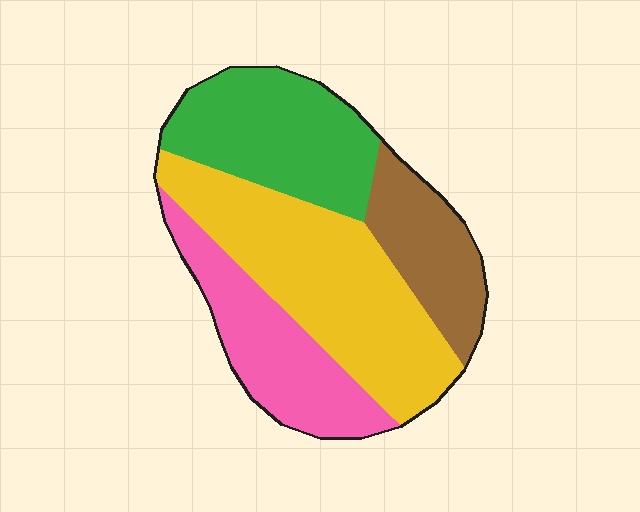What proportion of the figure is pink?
Pink takes up about one fifth (1/5) of the figure.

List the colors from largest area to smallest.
From largest to smallest: yellow, green, pink, brown.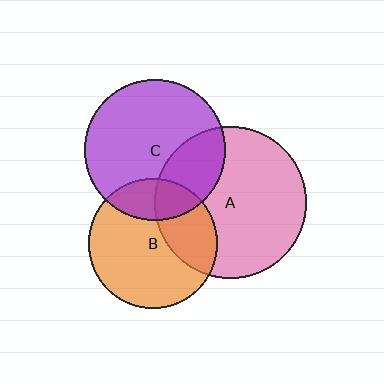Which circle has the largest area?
Circle A (pink).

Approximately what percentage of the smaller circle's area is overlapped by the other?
Approximately 20%.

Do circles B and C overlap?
Yes.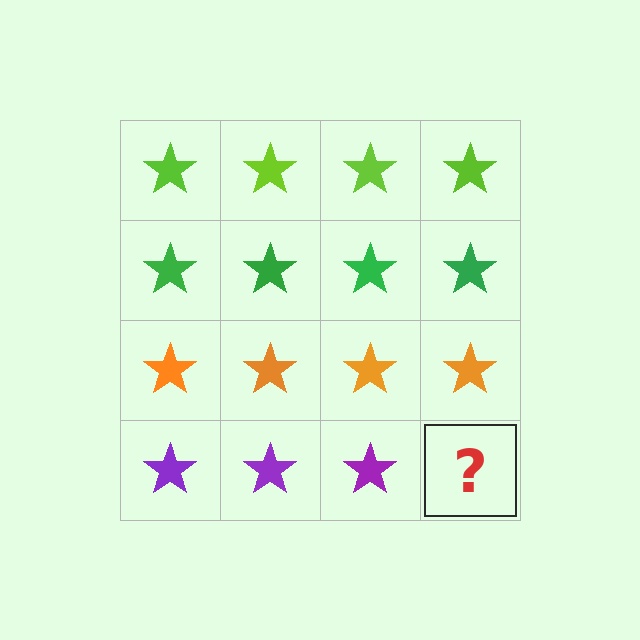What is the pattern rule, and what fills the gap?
The rule is that each row has a consistent color. The gap should be filled with a purple star.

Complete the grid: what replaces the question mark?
The question mark should be replaced with a purple star.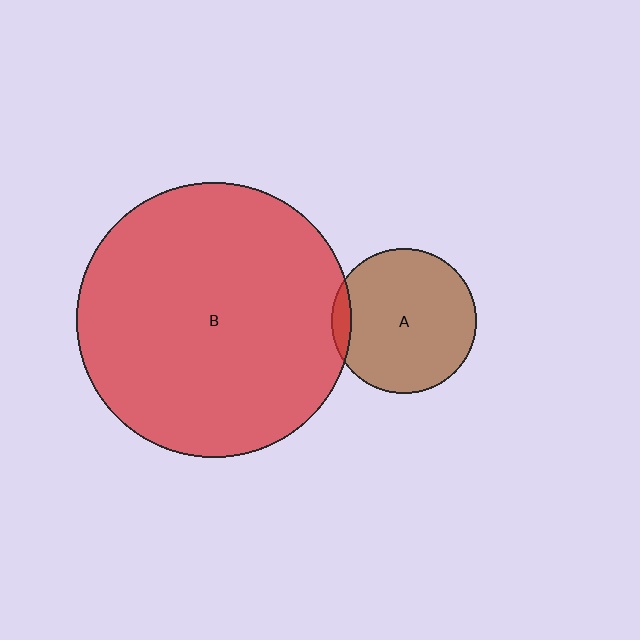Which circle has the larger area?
Circle B (red).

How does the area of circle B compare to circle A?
Approximately 3.6 times.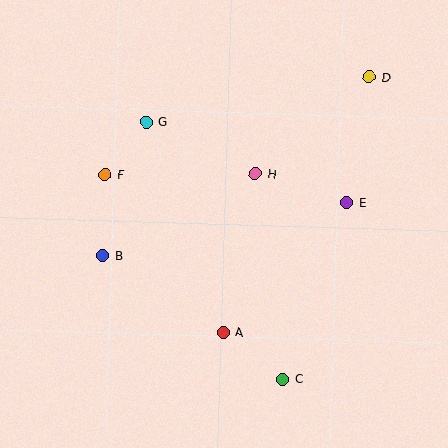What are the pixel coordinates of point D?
Point D is at (369, 77).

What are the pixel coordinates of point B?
Point B is at (103, 256).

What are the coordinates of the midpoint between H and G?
The midpoint between H and G is at (201, 148).